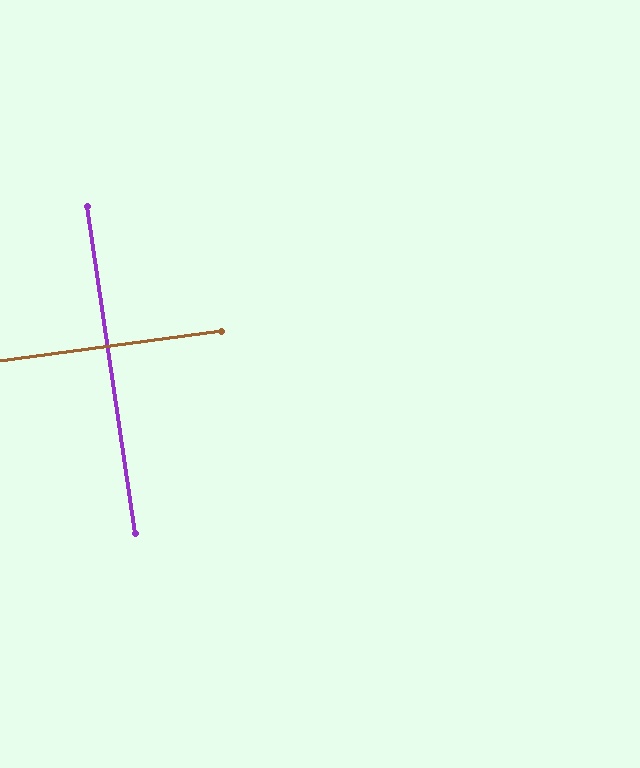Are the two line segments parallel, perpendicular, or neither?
Perpendicular — they meet at approximately 89°.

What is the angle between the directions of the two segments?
Approximately 89 degrees.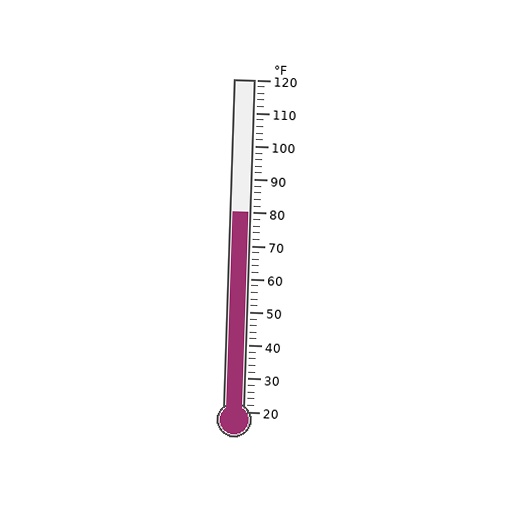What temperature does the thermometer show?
The thermometer shows approximately 80°F.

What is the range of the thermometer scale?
The thermometer scale ranges from 20°F to 120°F.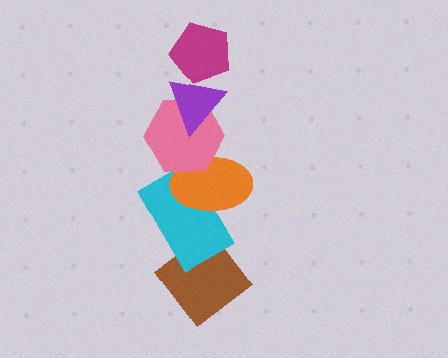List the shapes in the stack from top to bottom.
From top to bottom: the magenta pentagon, the purple triangle, the pink hexagon, the orange ellipse, the cyan rectangle, the brown diamond.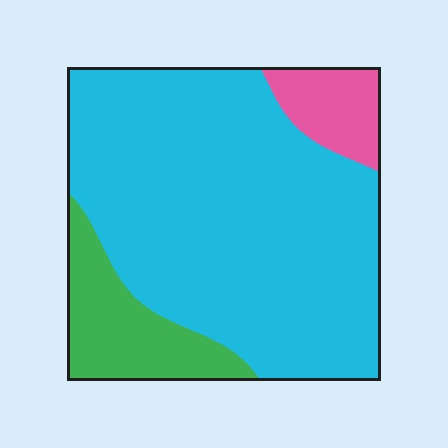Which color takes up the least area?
Pink, at roughly 10%.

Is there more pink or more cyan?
Cyan.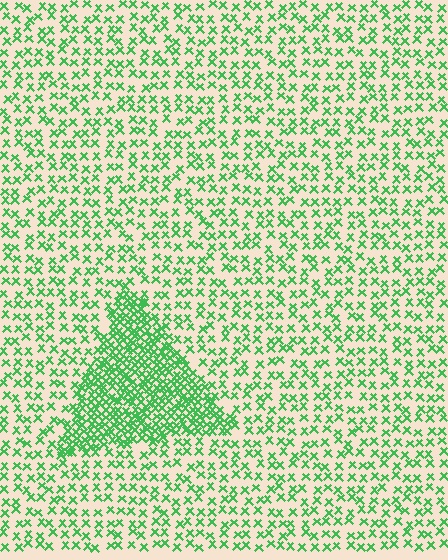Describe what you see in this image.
The image contains small green elements arranged at two different densities. A triangle-shaped region is visible where the elements are more densely packed than the surrounding area.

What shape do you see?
I see a triangle.